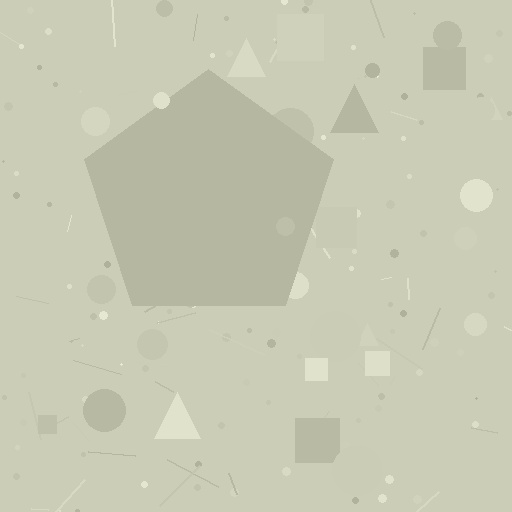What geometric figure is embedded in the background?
A pentagon is embedded in the background.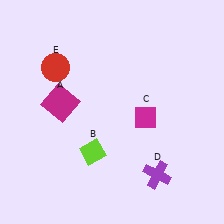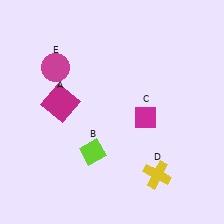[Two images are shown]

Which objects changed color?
D changed from purple to yellow. E changed from red to magenta.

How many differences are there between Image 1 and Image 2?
There are 2 differences between the two images.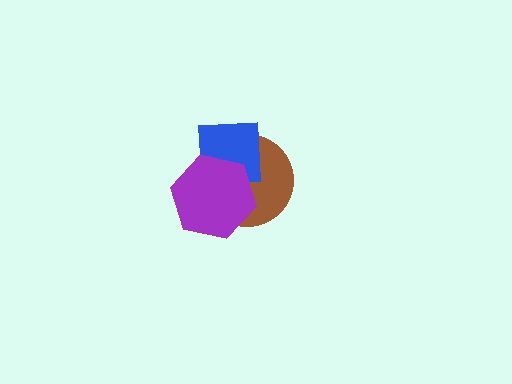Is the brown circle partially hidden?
Yes, it is partially covered by another shape.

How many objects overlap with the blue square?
2 objects overlap with the blue square.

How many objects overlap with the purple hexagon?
2 objects overlap with the purple hexagon.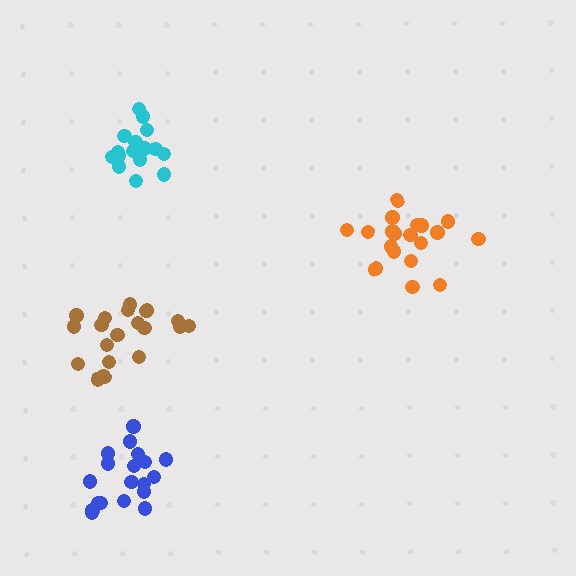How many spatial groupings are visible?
There are 4 spatial groupings.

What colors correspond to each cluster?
The clusters are colored: orange, cyan, blue, brown.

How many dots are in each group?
Group 1: 19 dots, Group 2: 16 dots, Group 3: 19 dots, Group 4: 20 dots (74 total).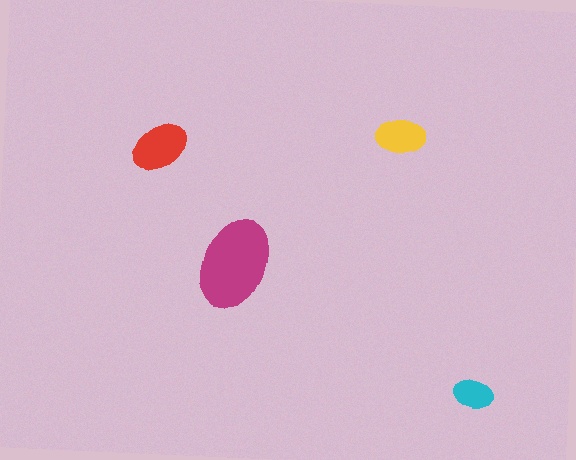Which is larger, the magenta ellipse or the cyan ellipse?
The magenta one.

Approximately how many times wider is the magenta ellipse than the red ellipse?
About 1.5 times wider.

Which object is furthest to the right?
The cyan ellipse is rightmost.